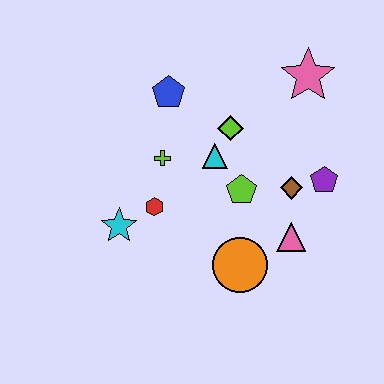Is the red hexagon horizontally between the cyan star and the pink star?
Yes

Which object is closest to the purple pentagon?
The brown diamond is closest to the purple pentagon.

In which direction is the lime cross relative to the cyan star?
The lime cross is above the cyan star.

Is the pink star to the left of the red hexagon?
No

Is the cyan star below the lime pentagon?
Yes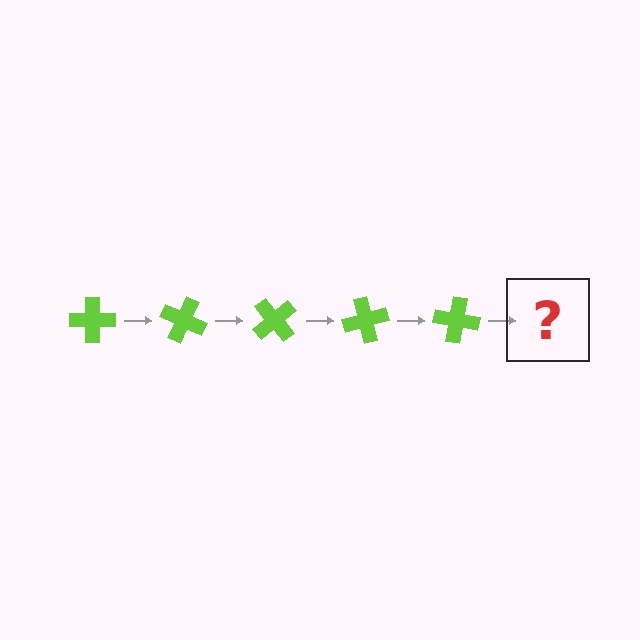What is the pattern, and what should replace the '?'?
The pattern is that the cross rotates 25 degrees each step. The '?' should be a lime cross rotated 125 degrees.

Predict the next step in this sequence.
The next step is a lime cross rotated 125 degrees.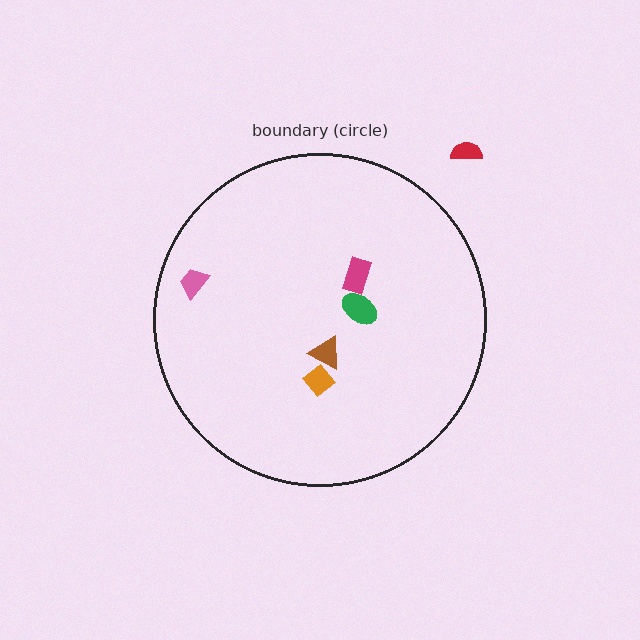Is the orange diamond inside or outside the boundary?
Inside.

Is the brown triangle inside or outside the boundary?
Inside.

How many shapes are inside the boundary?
5 inside, 1 outside.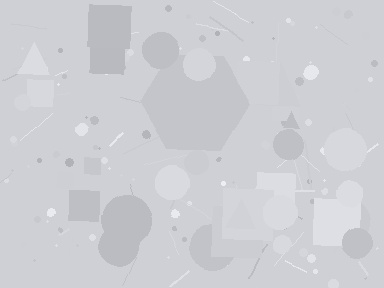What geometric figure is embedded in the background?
A hexagon is embedded in the background.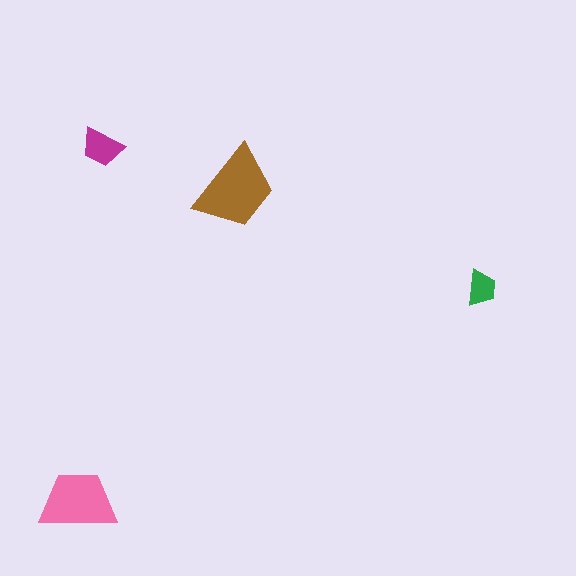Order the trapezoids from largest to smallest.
the brown one, the pink one, the magenta one, the green one.